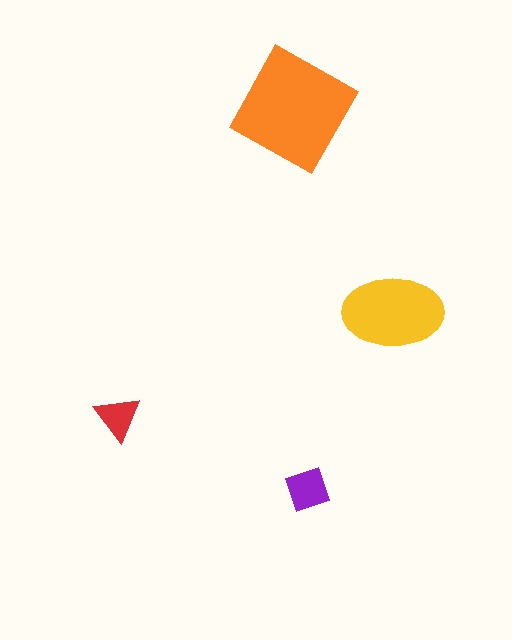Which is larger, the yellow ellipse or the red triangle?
The yellow ellipse.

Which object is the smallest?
The red triangle.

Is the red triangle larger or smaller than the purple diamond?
Smaller.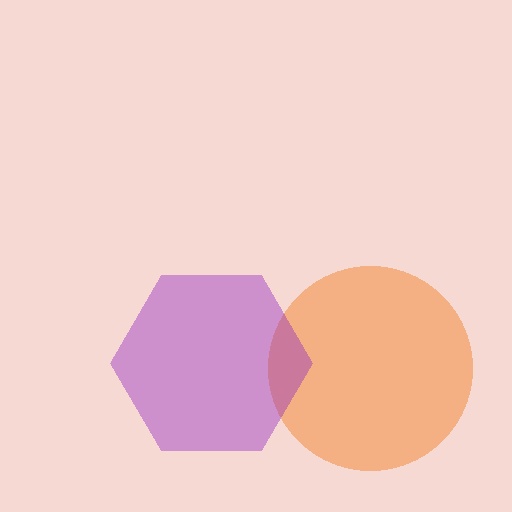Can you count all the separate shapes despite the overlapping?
Yes, there are 2 separate shapes.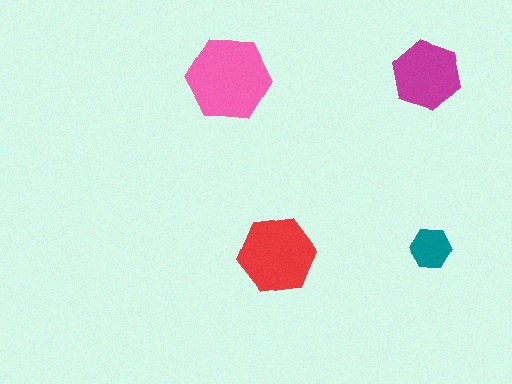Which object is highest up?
The magenta hexagon is topmost.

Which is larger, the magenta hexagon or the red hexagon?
The red one.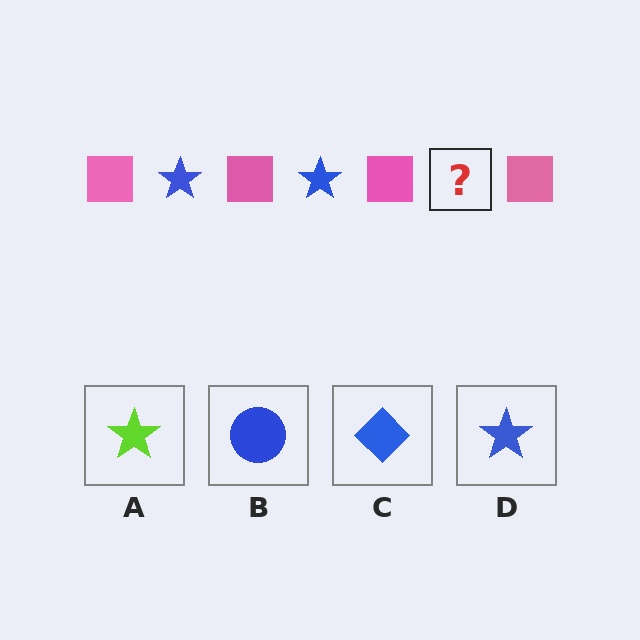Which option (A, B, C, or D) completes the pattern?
D.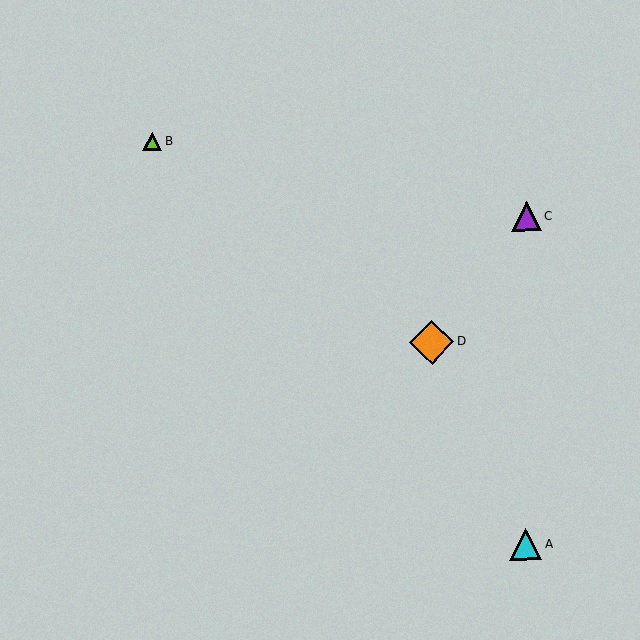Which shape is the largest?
The orange diamond (labeled D) is the largest.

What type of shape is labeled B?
Shape B is a lime triangle.